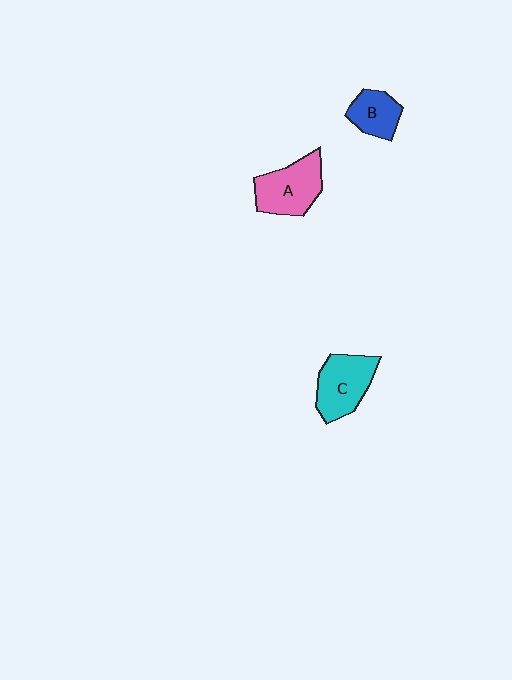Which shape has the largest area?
Shape A (pink).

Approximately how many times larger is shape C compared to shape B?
Approximately 1.5 times.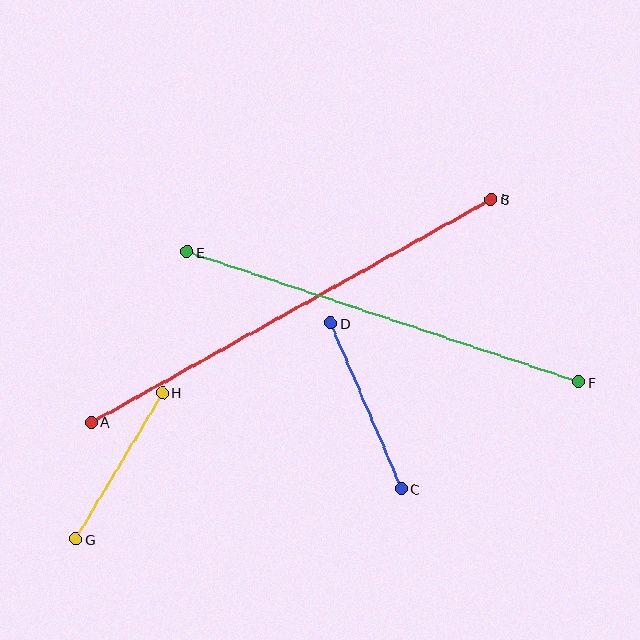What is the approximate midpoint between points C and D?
The midpoint is at approximately (366, 406) pixels.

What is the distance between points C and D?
The distance is approximately 180 pixels.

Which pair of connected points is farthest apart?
Points A and B are farthest apart.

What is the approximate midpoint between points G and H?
The midpoint is at approximately (119, 466) pixels.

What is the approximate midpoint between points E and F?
The midpoint is at approximately (383, 317) pixels.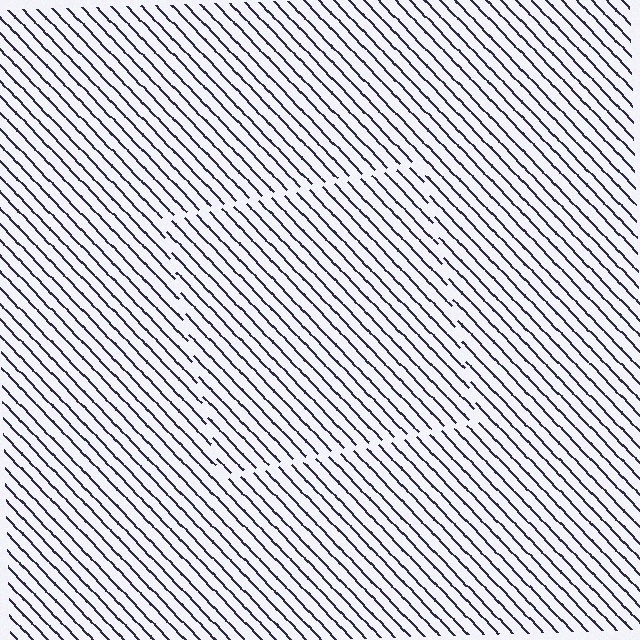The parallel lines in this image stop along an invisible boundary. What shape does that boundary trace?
An illusory square. The interior of the shape contains the same grating, shifted by half a period — the contour is defined by the phase discontinuity where line-ends from the inner and outer gratings abut.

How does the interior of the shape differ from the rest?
The interior of the shape contains the same grating, shifted by half a period — the contour is defined by the phase discontinuity where line-ends from the inner and outer gratings abut.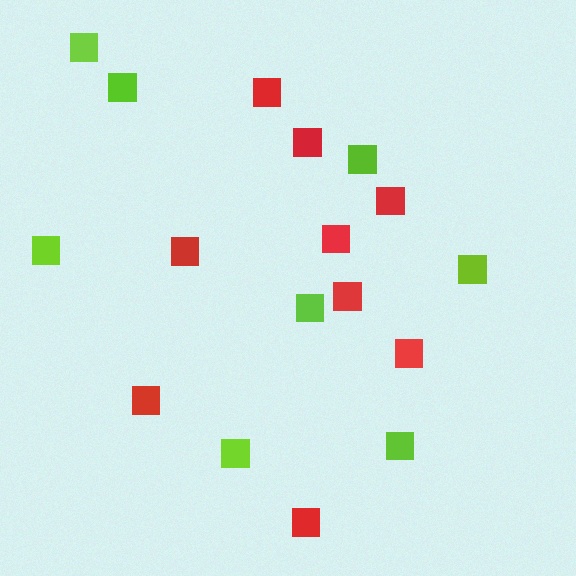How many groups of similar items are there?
There are 2 groups: one group of red squares (9) and one group of lime squares (8).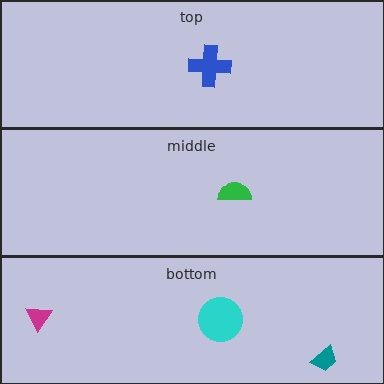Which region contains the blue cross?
The top region.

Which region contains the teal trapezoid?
The bottom region.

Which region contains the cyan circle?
The bottom region.